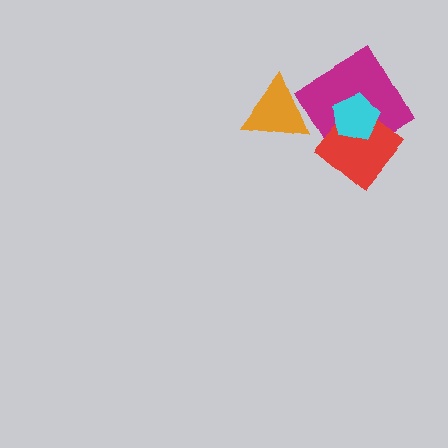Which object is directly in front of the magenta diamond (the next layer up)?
The red diamond is directly in front of the magenta diamond.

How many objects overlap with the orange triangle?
0 objects overlap with the orange triangle.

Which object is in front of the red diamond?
The cyan pentagon is in front of the red diamond.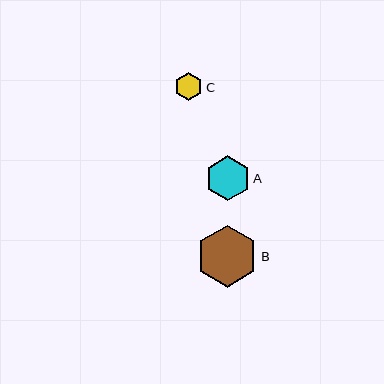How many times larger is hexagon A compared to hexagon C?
Hexagon A is approximately 1.6 times the size of hexagon C.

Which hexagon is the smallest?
Hexagon C is the smallest with a size of approximately 28 pixels.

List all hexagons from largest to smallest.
From largest to smallest: B, A, C.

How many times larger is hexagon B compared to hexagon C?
Hexagon B is approximately 2.2 times the size of hexagon C.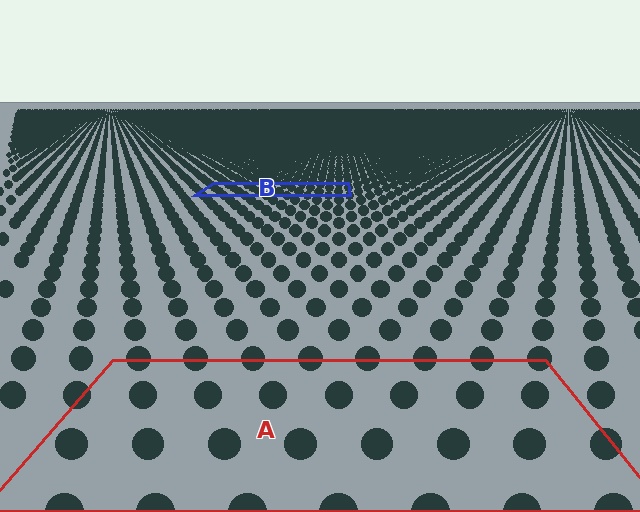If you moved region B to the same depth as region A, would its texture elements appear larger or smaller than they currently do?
They would appear larger. At a closer depth, the same texture elements are projected at a bigger on-screen size.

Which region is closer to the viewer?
Region A is closer. The texture elements there are larger and more spread out.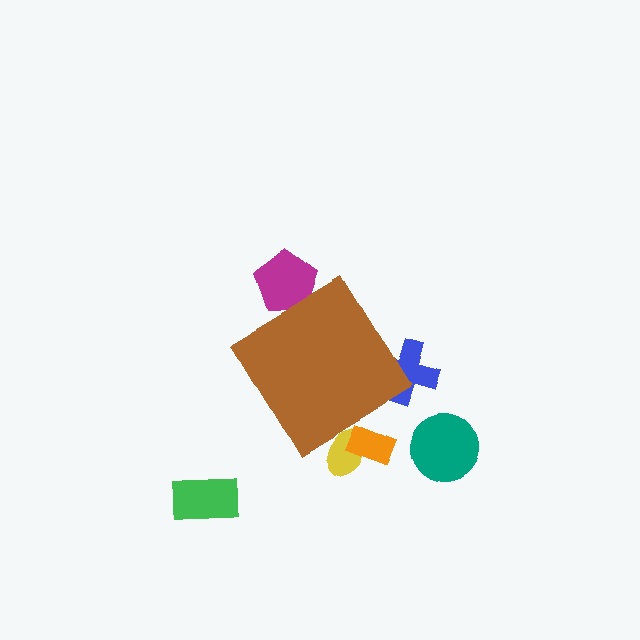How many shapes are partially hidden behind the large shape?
4 shapes are partially hidden.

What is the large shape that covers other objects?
A brown diamond.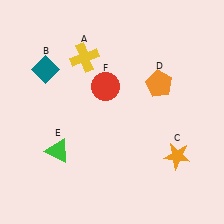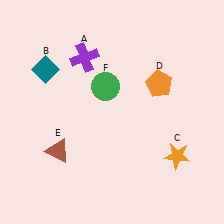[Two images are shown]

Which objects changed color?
A changed from yellow to purple. E changed from green to brown. F changed from red to green.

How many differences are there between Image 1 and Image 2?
There are 3 differences between the two images.